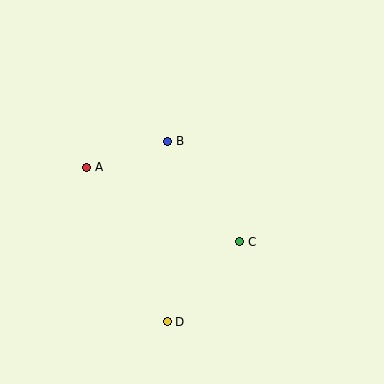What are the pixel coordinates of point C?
Point C is at (240, 242).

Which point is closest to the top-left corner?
Point A is closest to the top-left corner.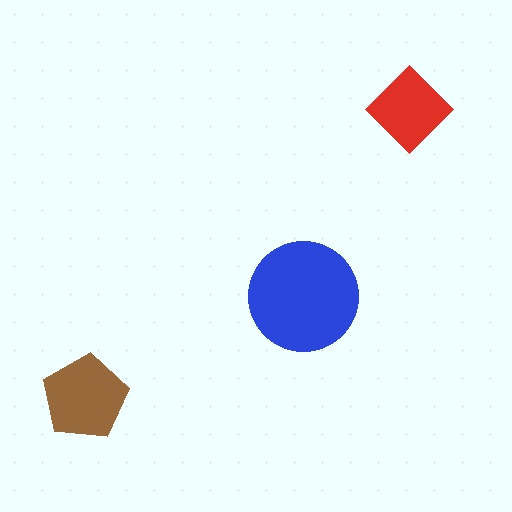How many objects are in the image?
There are 3 objects in the image.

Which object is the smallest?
The red diamond.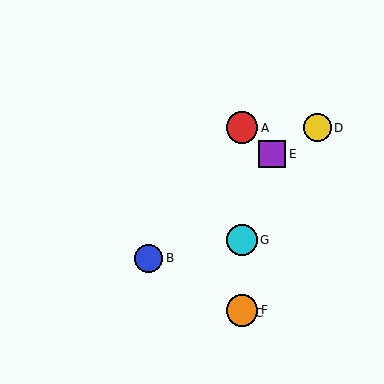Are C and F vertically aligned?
Yes, both are at x≈242.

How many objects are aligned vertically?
4 objects (A, C, F, G) are aligned vertically.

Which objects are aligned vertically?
Objects A, C, F, G are aligned vertically.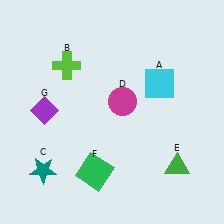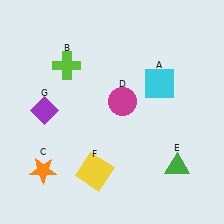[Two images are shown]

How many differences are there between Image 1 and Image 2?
There are 2 differences between the two images.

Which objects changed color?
C changed from teal to orange. F changed from green to yellow.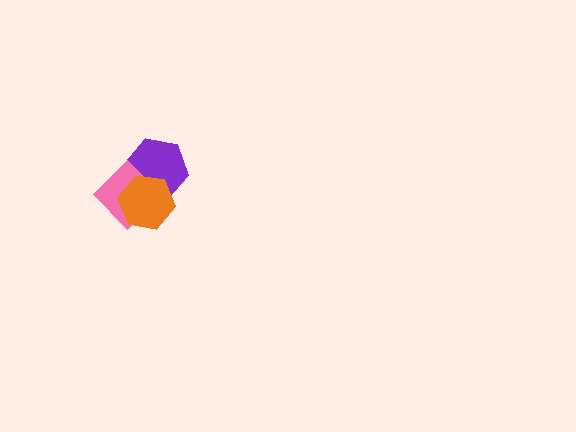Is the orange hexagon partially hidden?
No, no other shape covers it.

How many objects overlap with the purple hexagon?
2 objects overlap with the purple hexagon.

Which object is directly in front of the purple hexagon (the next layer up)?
The pink diamond is directly in front of the purple hexagon.